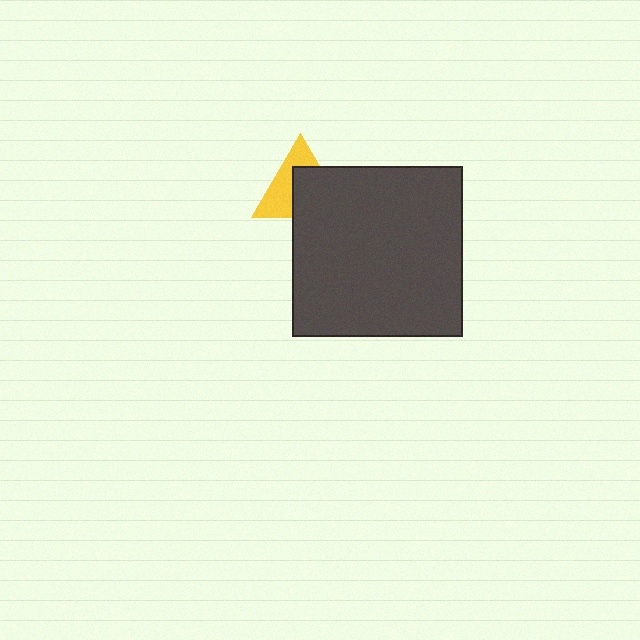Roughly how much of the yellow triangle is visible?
About half of it is visible (roughly 46%).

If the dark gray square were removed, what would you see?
You would see the complete yellow triangle.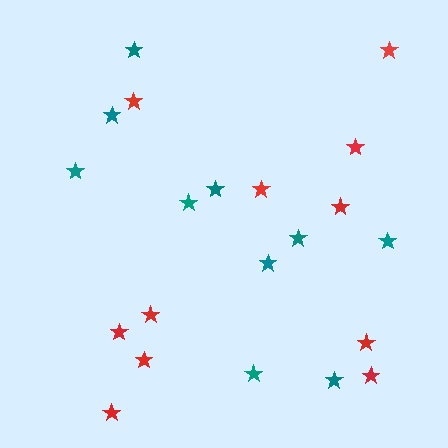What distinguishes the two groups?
There are 2 groups: one group of teal stars (10) and one group of red stars (11).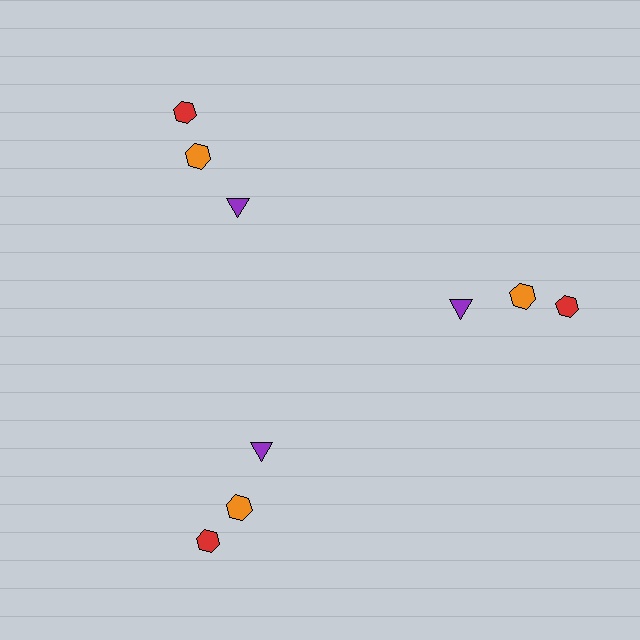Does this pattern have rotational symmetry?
Yes, this pattern has 3-fold rotational symmetry. It looks the same after rotating 120 degrees around the center.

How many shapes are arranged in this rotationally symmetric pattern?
There are 9 shapes, arranged in 3 groups of 3.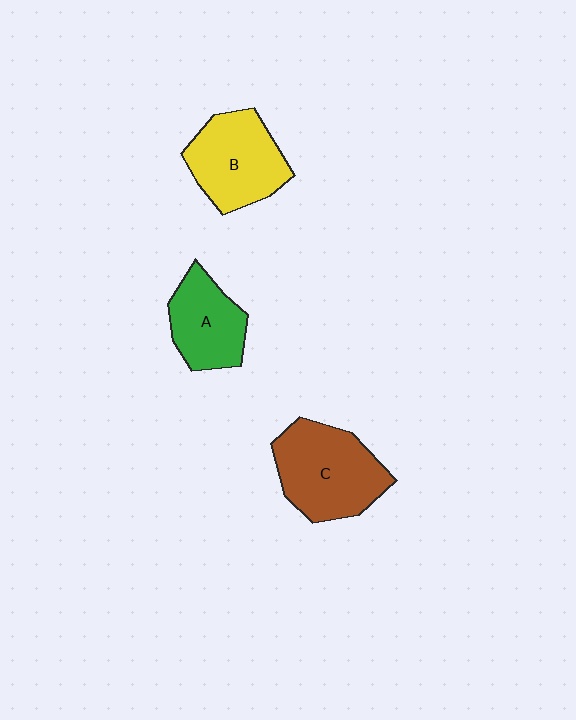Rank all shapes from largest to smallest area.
From largest to smallest: C (brown), B (yellow), A (green).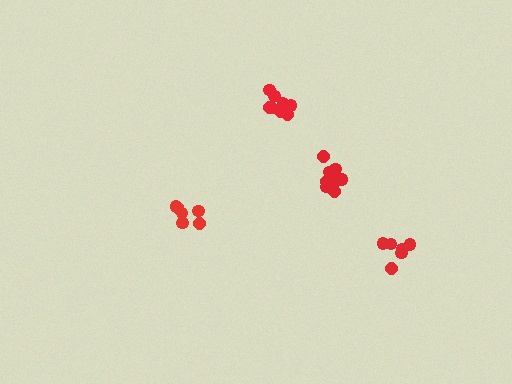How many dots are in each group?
Group 1: 8 dots, Group 2: 6 dots, Group 3: 12 dots, Group 4: 6 dots (32 total).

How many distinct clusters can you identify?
There are 4 distinct clusters.